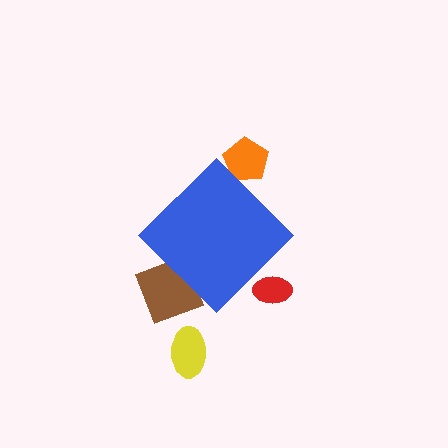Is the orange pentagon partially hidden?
Yes, the orange pentagon is partially hidden behind the blue diamond.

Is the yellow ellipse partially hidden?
No, the yellow ellipse is fully visible.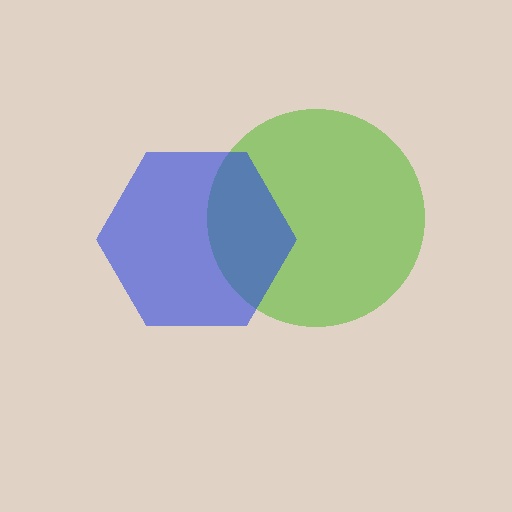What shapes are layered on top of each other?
The layered shapes are: a lime circle, a blue hexagon.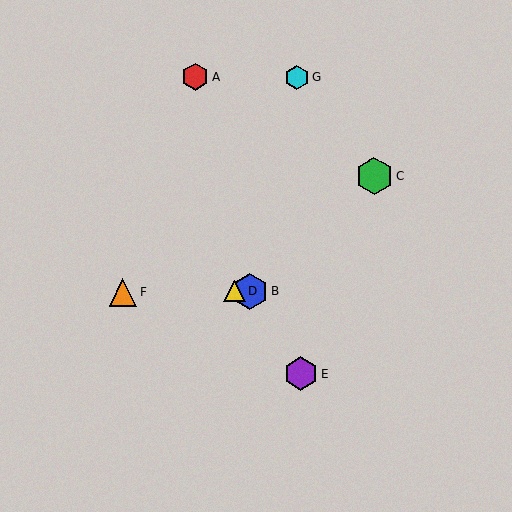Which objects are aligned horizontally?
Objects B, D, F are aligned horizontally.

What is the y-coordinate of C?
Object C is at y≈176.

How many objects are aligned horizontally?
3 objects (B, D, F) are aligned horizontally.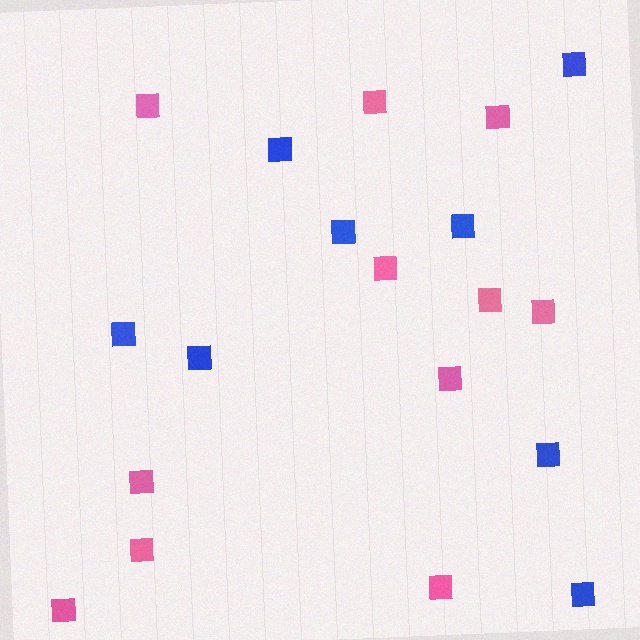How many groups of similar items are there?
There are 2 groups: one group of blue squares (8) and one group of pink squares (11).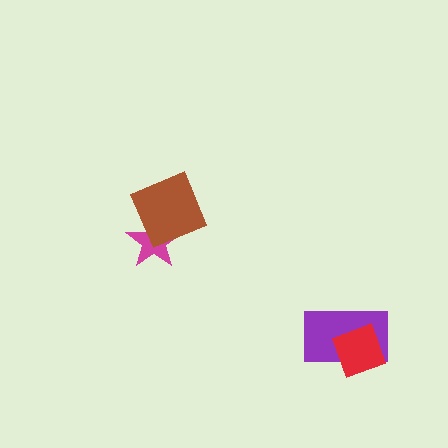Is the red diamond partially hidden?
No, no other shape covers it.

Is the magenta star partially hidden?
Yes, it is partially covered by another shape.